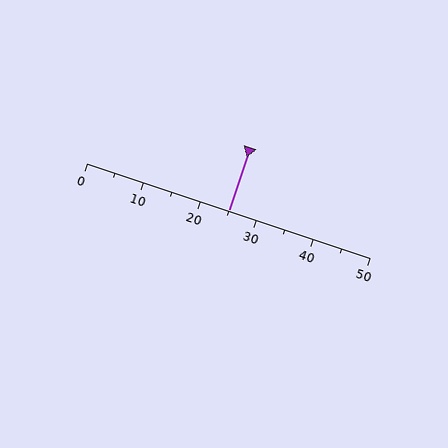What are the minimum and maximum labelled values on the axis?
The axis runs from 0 to 50.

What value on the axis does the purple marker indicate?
The marker indicates approximately 25.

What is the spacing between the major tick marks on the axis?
The major ticks are spaced 10 apart.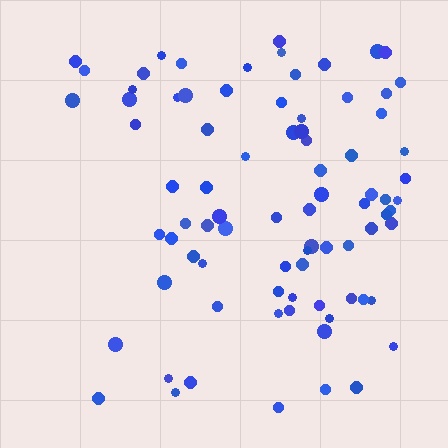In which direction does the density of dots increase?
From left to right, with the right side densest.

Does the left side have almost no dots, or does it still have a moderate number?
Still a moderate number, just noticeably fewer than the right.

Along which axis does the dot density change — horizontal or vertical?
Horizontal.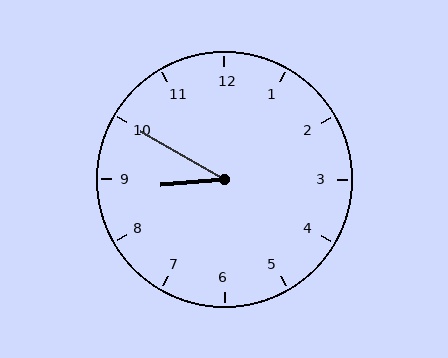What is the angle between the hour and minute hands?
Approximately 35 degrees.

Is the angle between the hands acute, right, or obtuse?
It is acute.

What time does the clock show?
8:50.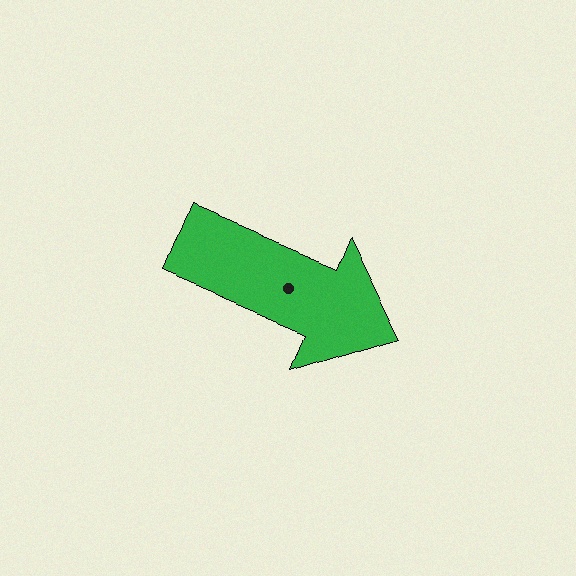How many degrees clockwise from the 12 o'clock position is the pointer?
Approximately 113 degrees.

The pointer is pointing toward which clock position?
Roughly 4 o'clock.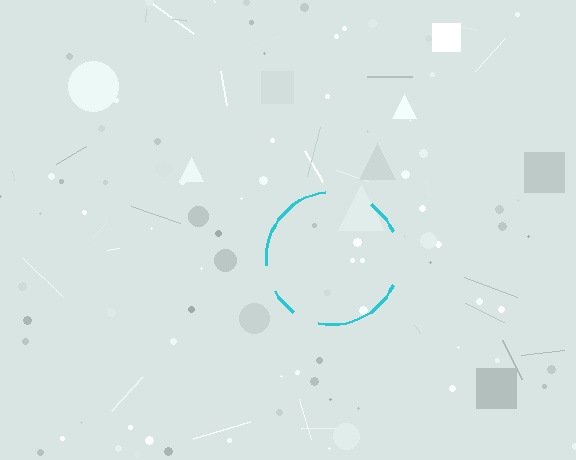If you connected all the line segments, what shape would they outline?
They would outline a circle.